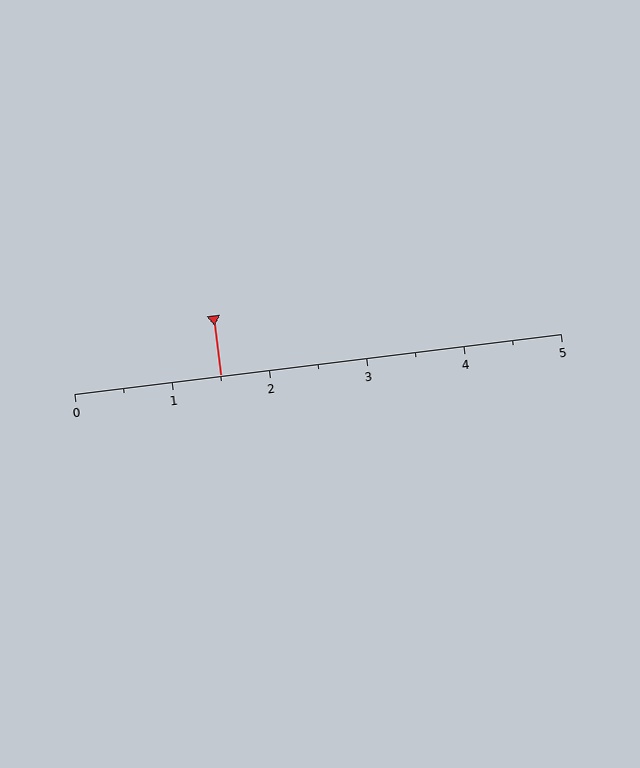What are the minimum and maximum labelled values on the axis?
The axis runs from 0 to 5.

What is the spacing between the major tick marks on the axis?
The major ticks are spaced 1 apart.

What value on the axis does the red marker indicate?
The marker indicates approximately 1.5.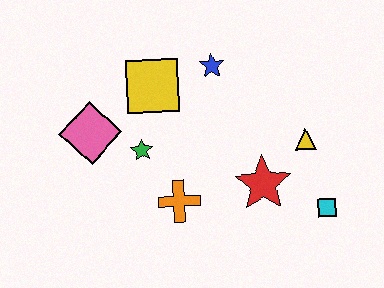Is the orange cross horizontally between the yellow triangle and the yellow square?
Yes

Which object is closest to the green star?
The pink diamond is closest to the green star.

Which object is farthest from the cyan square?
The pink diamond is farthest from the cyan square.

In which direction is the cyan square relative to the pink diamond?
The cyan square is to the right of the pink diamond.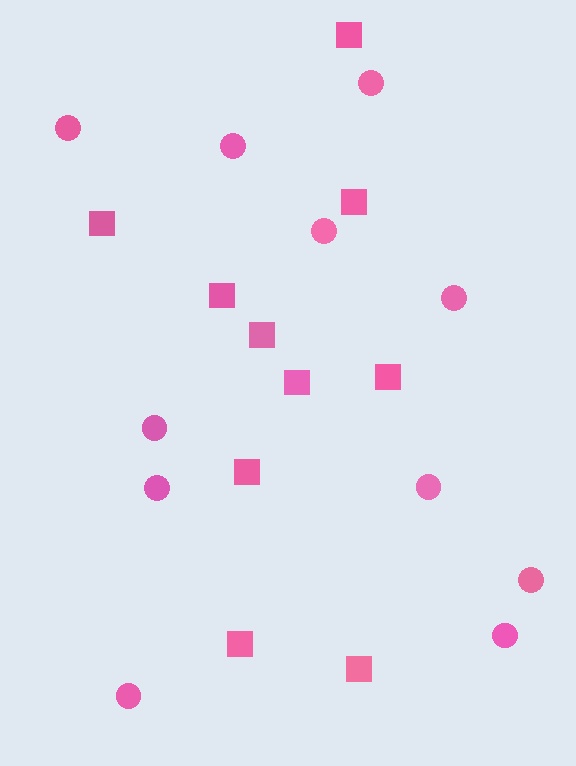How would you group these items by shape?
There are 2 groups: one group of squares (10) and one group of circles (11).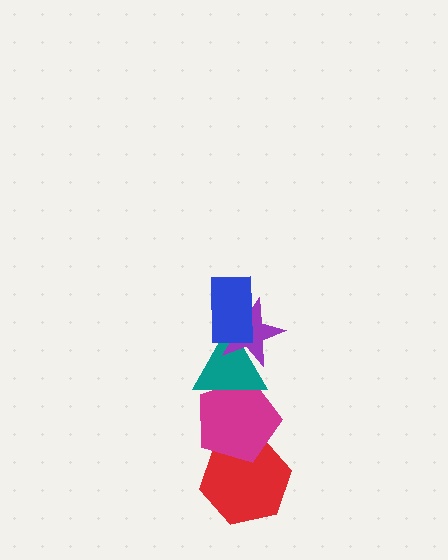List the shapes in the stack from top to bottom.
From top to bottom: the blue rectangle, the purple star, the teal triangle, the magenta pentagon, the red hexagon.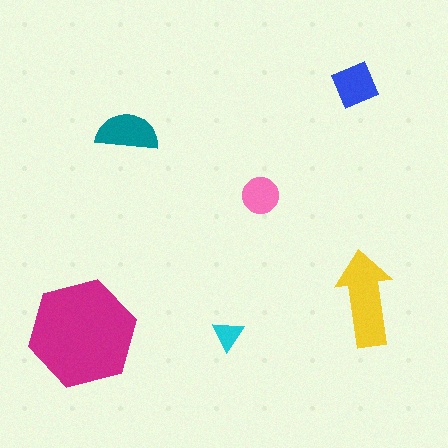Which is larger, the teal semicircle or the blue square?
The teal semicircle.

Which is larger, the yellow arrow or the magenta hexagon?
The magenta hexagon.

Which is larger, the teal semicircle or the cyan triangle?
The teal semicircle.